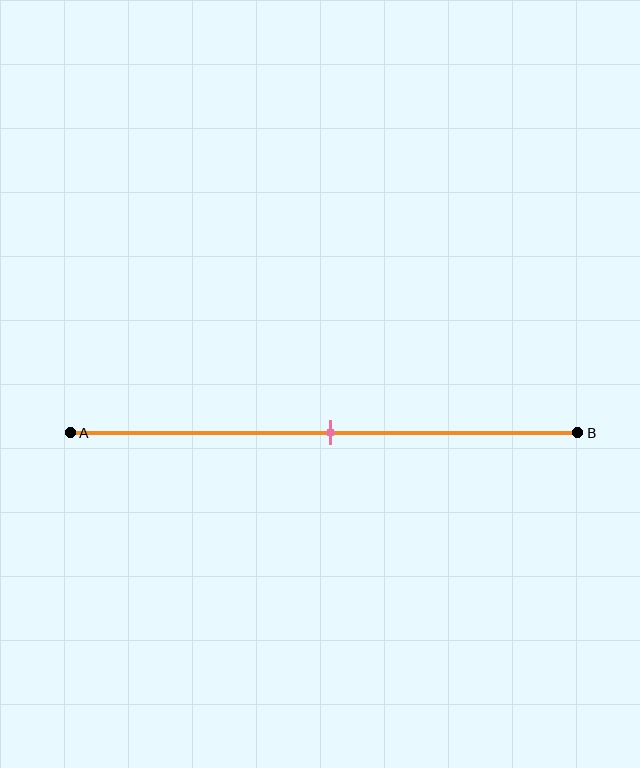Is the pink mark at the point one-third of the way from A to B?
No, the mark is at about 50% from A, not at the 33% one-third point.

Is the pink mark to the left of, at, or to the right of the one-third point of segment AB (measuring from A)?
The pink mark is to the right of the one-third point of segment AB.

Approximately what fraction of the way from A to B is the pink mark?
The pink mark is approximately 50% of the way from A to B.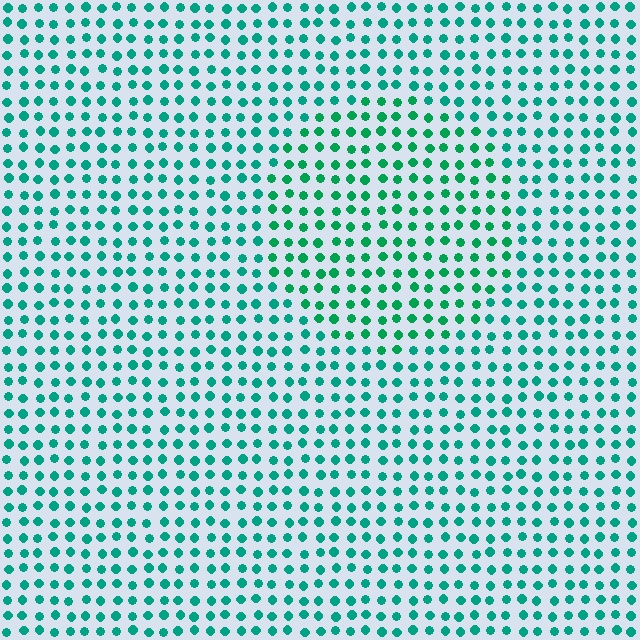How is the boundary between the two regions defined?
The boundary is defined purely by a slight shift in hue (about 20 degrees). Spacing, size, and orientation are identical on both sides.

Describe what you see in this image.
The image is filled with small teal elements in a uniform arrangement. A circle-shaped region is visible where the elements are tinted to a slightly different hue, forming a subtle color boundary.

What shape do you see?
I see a circle.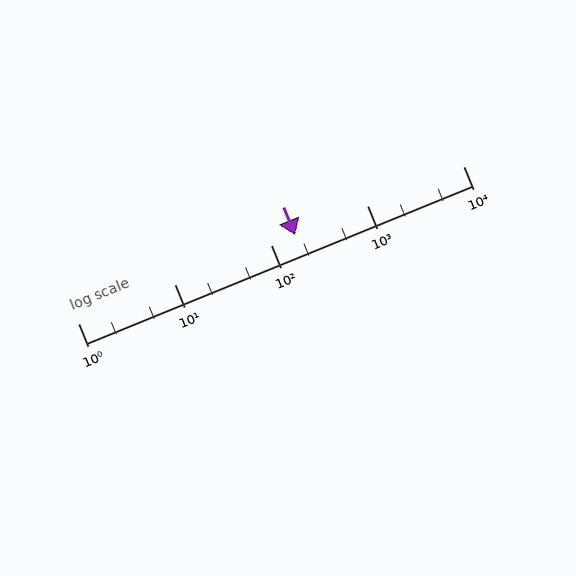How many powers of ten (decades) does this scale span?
The scale spans 4 decades, from 1 to 10000.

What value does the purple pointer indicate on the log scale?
The pointer indicates approximately 180.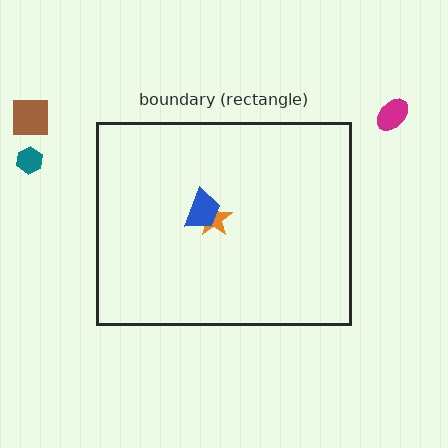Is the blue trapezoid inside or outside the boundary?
Inside.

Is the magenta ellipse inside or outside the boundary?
Outside.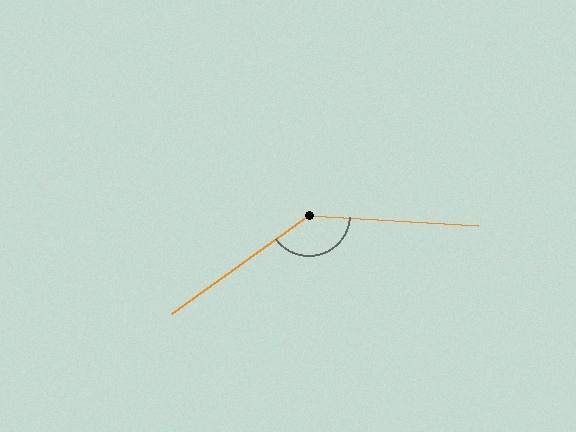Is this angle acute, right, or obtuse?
It is obtuse.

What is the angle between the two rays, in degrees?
Approximately 141 degrees.